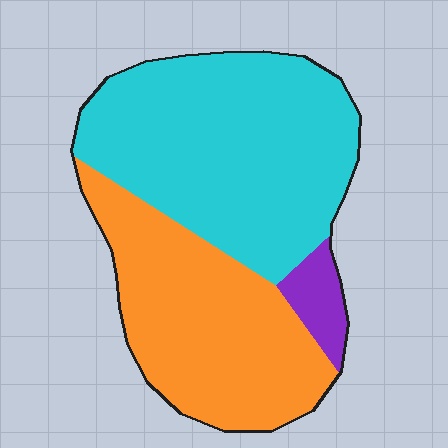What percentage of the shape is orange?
Orange takes up about two fifths (2/5) of the shape.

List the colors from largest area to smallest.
From largest to smallest: cyan, orange, purple.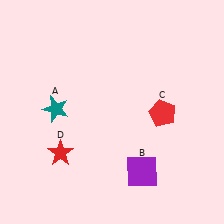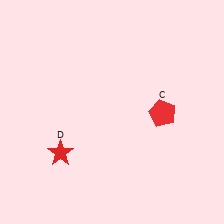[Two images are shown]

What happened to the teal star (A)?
The teal star (A) was removed in Image 2. It was in the top-left area of Image 1.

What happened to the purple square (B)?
The purple square (B) was removed in Image 2. It was in the bottom-right area of Image 1.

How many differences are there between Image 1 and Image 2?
There are 2 differences between the two images.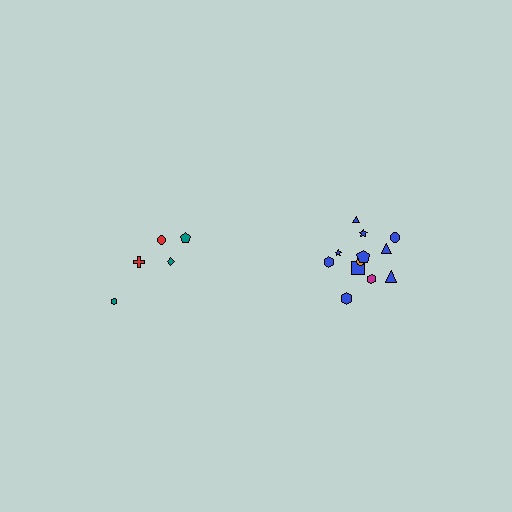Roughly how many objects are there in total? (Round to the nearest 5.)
Roughly 15 objects in total.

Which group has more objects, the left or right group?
The right group.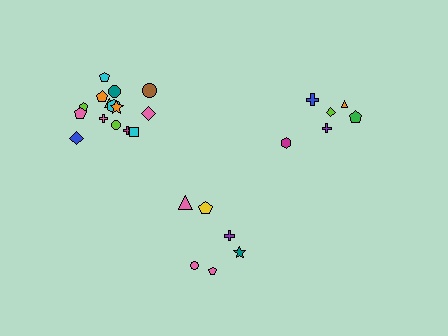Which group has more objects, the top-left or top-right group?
The top-left group.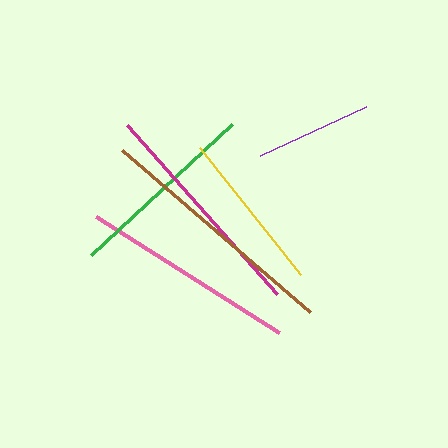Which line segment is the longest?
The brown line is the longest at approximately 248 pixels.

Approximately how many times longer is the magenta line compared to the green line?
The magenta line is approximately 1.2 times the length of the green line.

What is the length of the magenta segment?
The magenta segment is approximately 225 pixels long.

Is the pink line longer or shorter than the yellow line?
The pink line is longer than the yellow line.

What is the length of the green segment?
The green segment is approximately 193 pixels long.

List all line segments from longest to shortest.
From longest to shortest: brown, magenta, pink, green, yellow, purple.